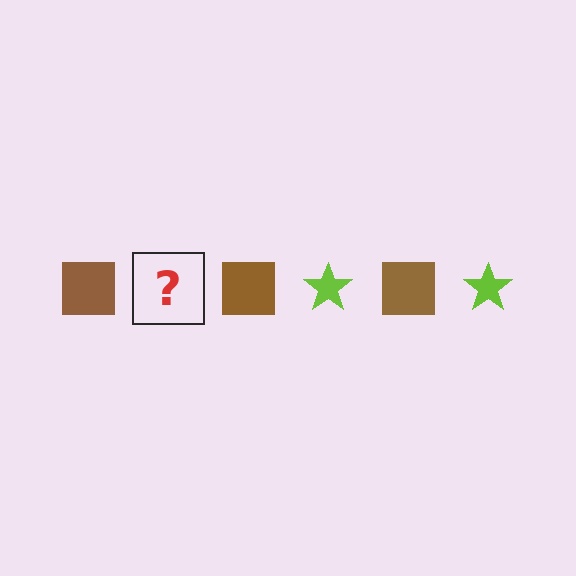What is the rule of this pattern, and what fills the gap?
The rule is that the pattern alternates between brown square and lime star. The gap should be filled with a lime star.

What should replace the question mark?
The question mark should be replaced with a lime star.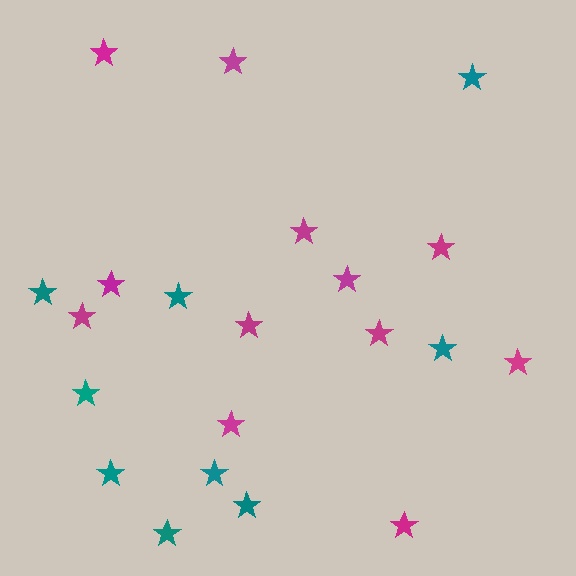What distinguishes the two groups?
There are 2 groups: one group of teal stars (9) and one group of magenta stars (12).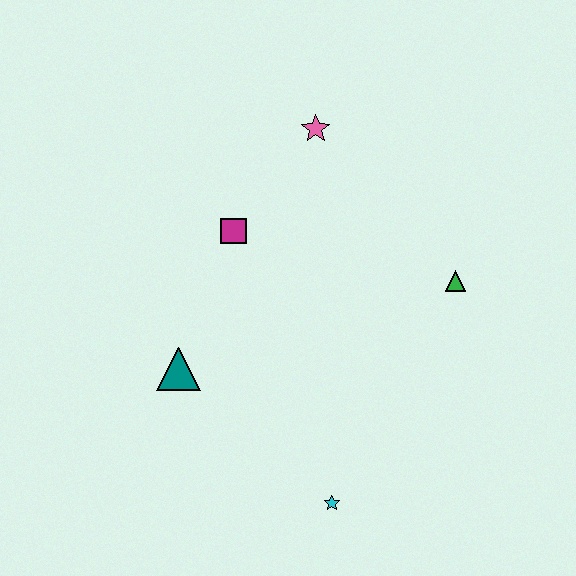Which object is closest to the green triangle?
The pink star is closest to the green triangle.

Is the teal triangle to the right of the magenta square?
No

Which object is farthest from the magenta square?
The cyan star is farthest from the magenta square.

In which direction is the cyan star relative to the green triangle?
The cyan star is below the green triangle.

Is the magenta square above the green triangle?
Yes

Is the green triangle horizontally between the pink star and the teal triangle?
No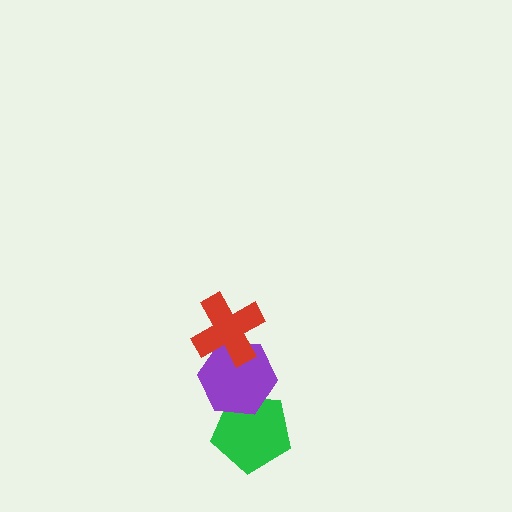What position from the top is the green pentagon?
The green pentagon is 3rd from the top.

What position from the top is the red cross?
The red cross is 1st from the top.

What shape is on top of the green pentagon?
The purple hexagon is on top of the green pentagon.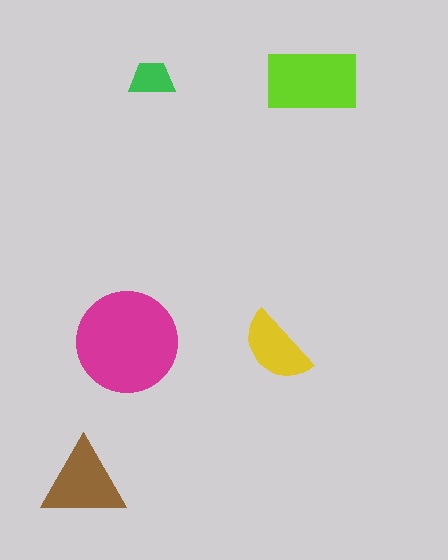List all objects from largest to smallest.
The magenta circle, the lime rectangle, the brown triangle, the yellow semicircle, the green trapezoid.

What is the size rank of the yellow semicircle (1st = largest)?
4th.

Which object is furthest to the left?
The brown triangle is leftmost.